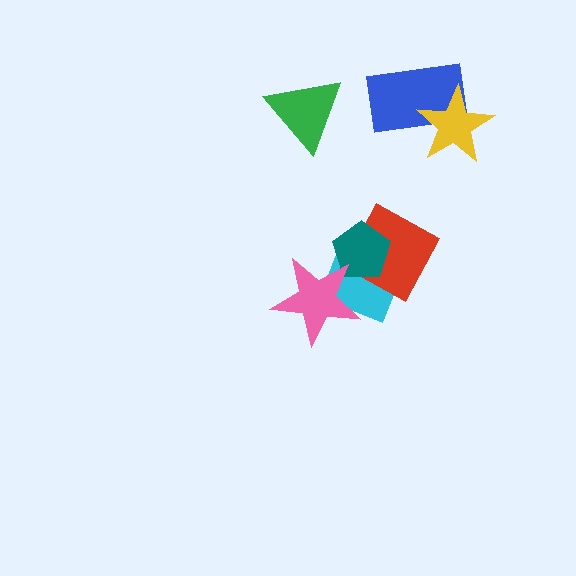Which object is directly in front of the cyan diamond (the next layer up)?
The red square is directly in front of the cyan diamond.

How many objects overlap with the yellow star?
1 object overlaps with the yellow star.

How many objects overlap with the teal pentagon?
3 objects overlap with the teal pentagon.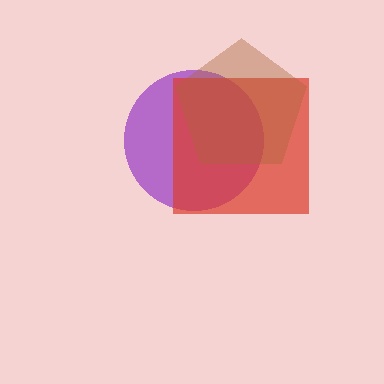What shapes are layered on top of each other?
The layered shapes are: a purple circle, a red square, a brown pentagon.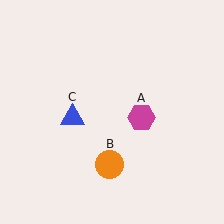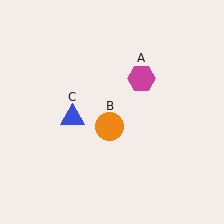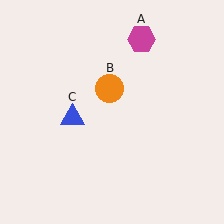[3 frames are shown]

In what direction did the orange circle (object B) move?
The orange circle (object B) moved up.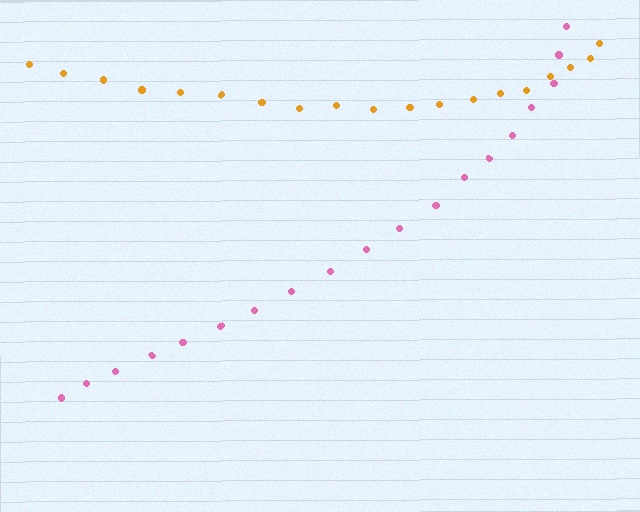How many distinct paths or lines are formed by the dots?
There are 2 distinct paths.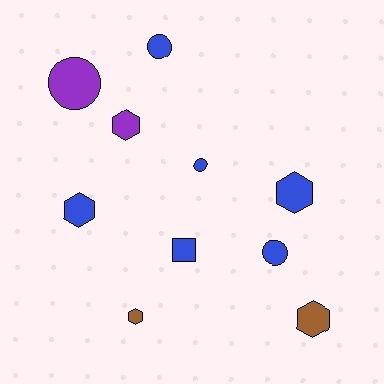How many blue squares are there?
There is 1 blue square.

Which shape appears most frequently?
Hexagon, with 5 objects.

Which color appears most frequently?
Blue, with 6 objects.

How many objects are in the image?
There are 10 objects.